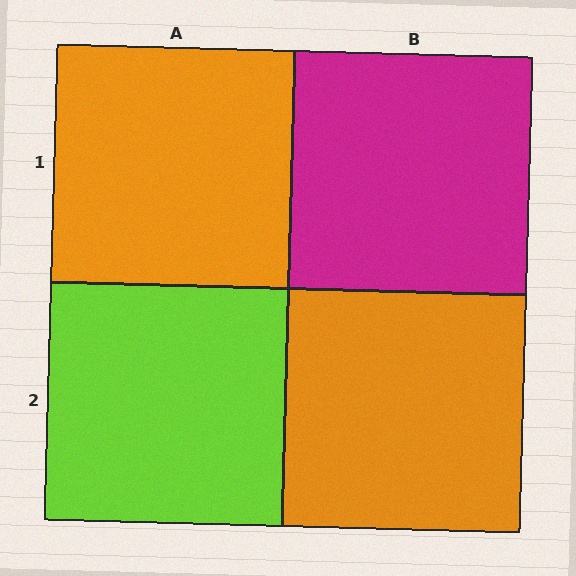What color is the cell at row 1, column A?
Orange.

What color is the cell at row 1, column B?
Magenta.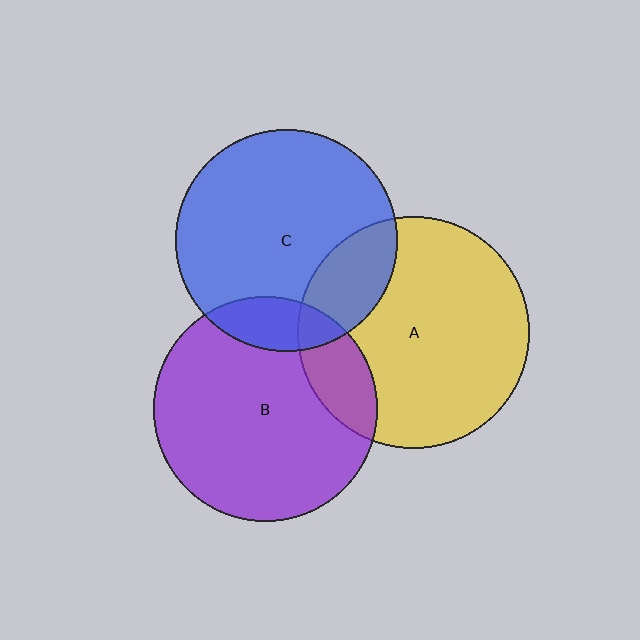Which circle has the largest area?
Circle A (yellow).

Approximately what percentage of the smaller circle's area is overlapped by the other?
Approximately 15%.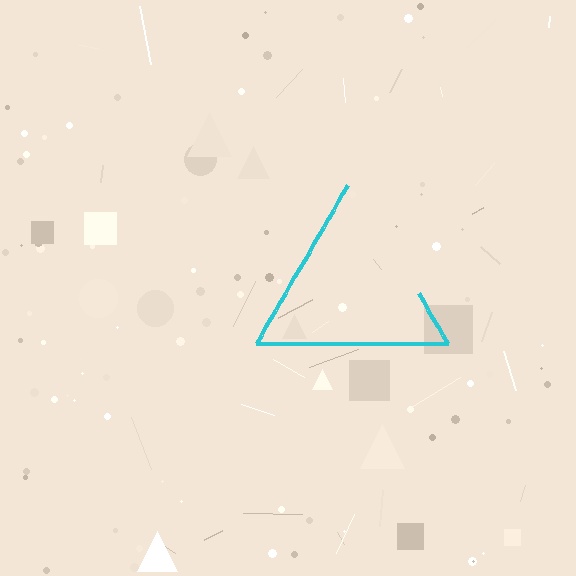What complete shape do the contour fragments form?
The contour fragments form a triangle.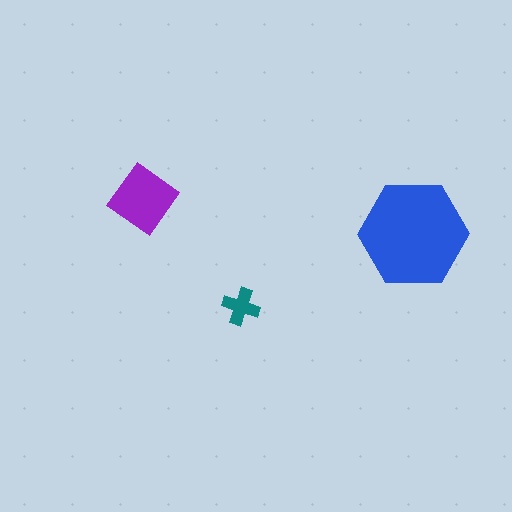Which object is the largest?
The blue hexagon.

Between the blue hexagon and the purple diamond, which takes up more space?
The blue hexagon.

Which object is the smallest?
The teal cross.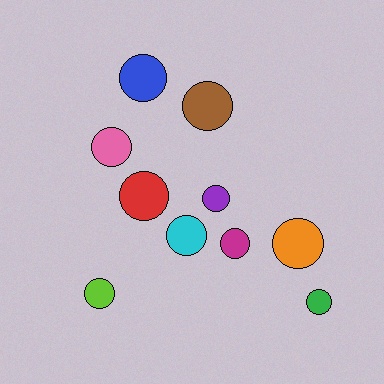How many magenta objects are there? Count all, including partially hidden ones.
There is 1 magenta object.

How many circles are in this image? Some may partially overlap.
There are 10 circles.